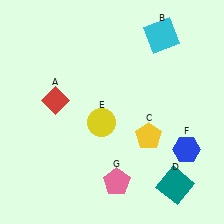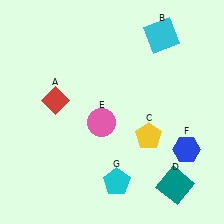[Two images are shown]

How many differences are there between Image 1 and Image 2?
There are 2 differences between the two images.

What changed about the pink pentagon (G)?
In Image 1, G is pink. In Image 2, it changed to cyan.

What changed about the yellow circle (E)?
In Image 1, E is yellow. In Image 2, it changed to pink.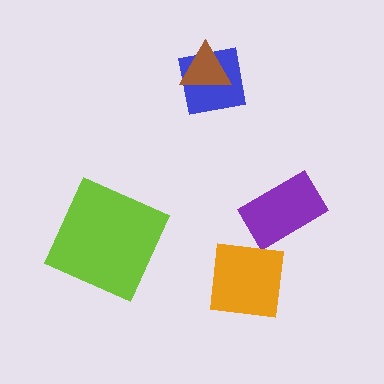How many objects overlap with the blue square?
1 object overlaps with the blue square.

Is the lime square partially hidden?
No, no other shape covers it.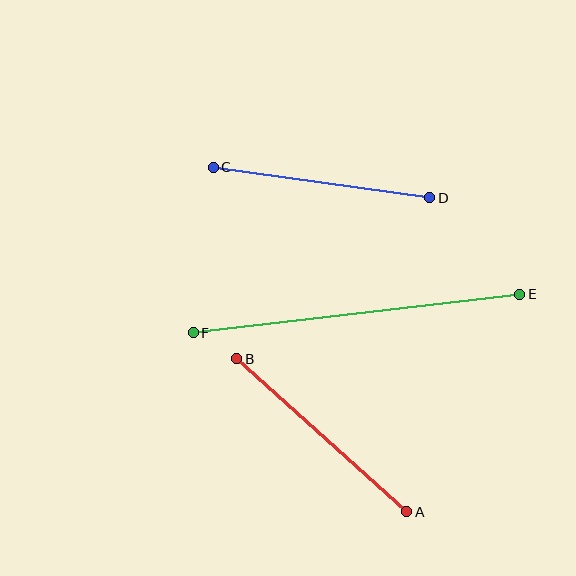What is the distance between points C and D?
The distance is approximately 219 pixels.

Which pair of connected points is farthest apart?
Points E and F are farthest apart.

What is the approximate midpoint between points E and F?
The midpoint is at approximately (356, 314) pixels.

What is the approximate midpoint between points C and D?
The midpoint is at approximately (321, 182) pixels.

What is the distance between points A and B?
The distance is approximately 229 pixels.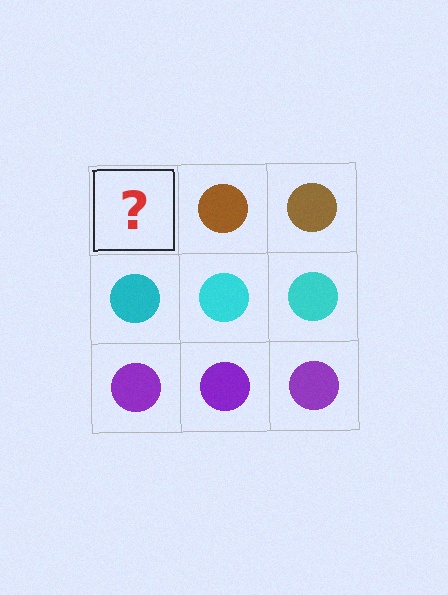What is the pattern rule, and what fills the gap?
The rule is that each row has a consistent color. The gap should be filled with a brown circle.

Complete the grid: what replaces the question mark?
The question mark should be replaced with a brown circle.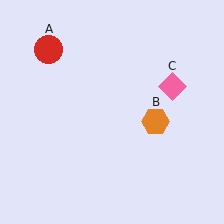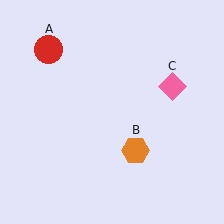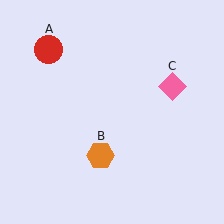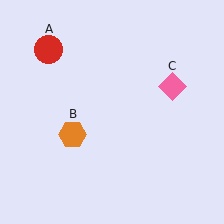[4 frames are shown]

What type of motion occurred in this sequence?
The orange hexagon (object B) rotated clockwise around the center of the scene.